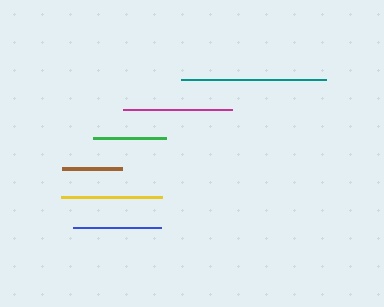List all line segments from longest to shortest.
From longest to shortest: teal, magenta, yellow, blue, green, brown.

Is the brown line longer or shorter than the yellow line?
The yellow line is longer than the brown line.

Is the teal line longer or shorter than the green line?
The teal line is longer than the green line.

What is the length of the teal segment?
The teal segment is approximately 146 pixels long.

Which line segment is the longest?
The teal line is the longest at approximately 146 pixels.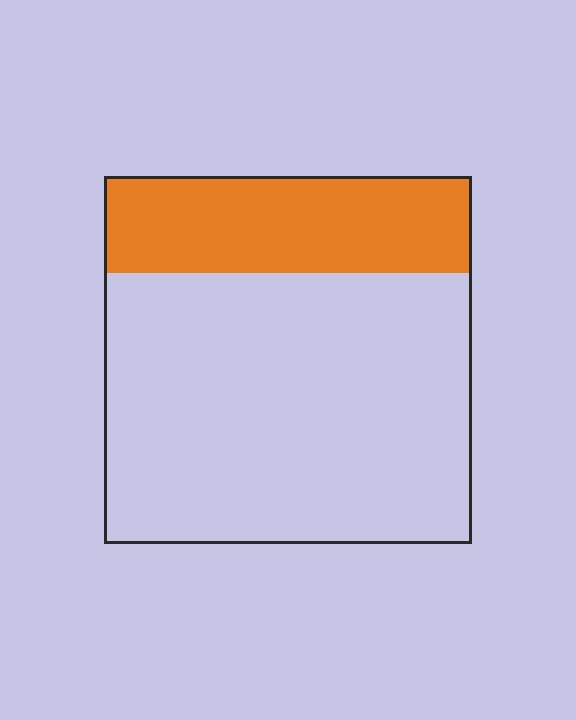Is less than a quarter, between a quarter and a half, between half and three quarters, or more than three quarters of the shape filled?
Between a quarter and a half.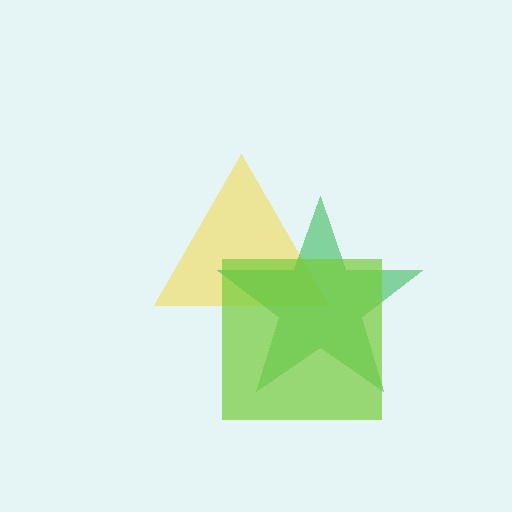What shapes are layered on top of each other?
The layered shapes are: a yellow triangle, a green star, a lime square.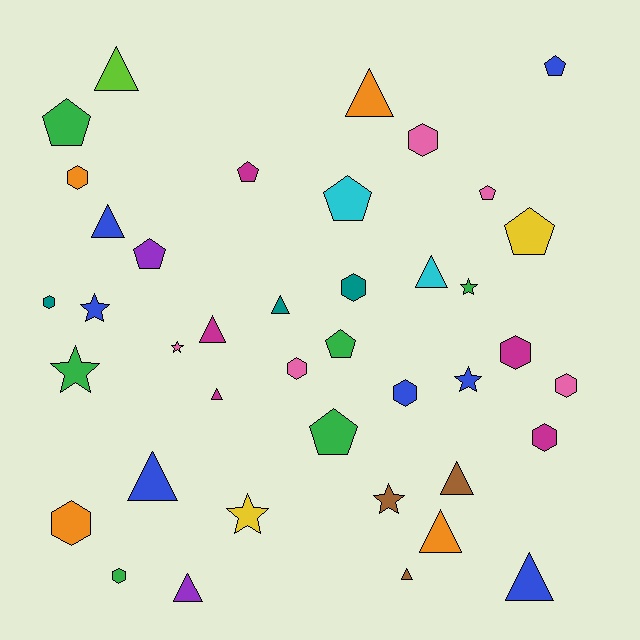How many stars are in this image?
There are 7 stars.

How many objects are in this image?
There are 40 objects.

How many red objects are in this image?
There are no red objects.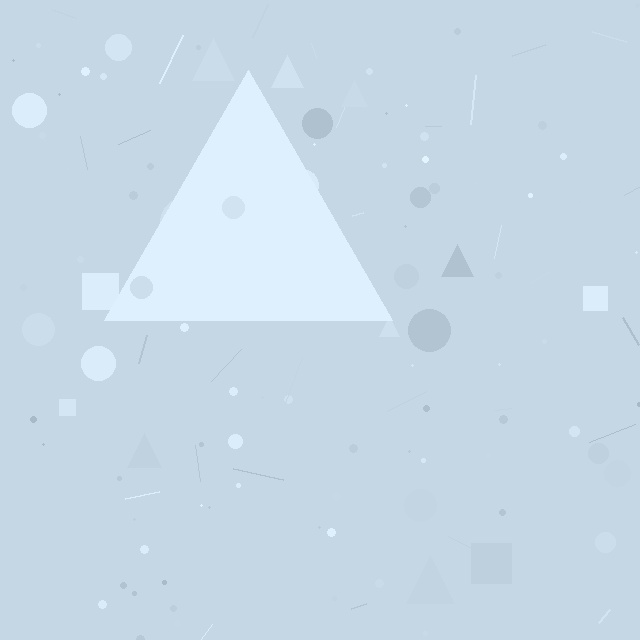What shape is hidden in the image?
A triangle is hidden in the image.